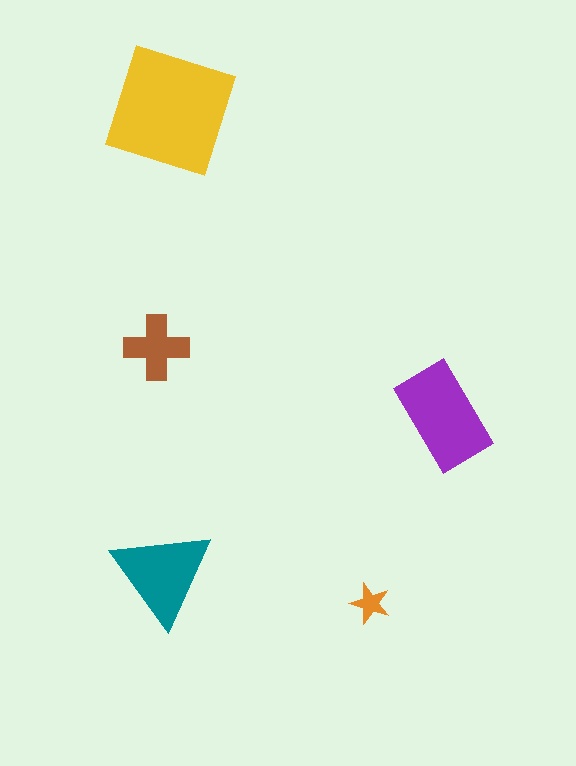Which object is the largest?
The yellow square.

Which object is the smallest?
The orange star.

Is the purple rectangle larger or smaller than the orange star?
Larger.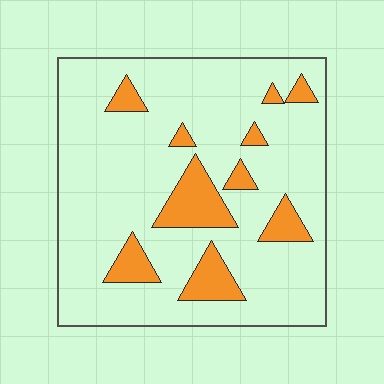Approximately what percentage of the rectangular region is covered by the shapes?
Approximately 15%.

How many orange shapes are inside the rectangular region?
10.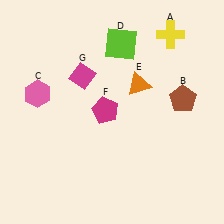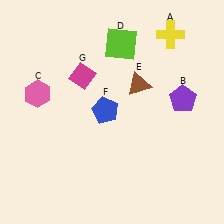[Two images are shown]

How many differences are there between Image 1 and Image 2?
There are 3 differences between the two images.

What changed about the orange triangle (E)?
In Image 1, E is orange. In Image 2, it changed to brown.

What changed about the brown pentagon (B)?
In Image 1, B is brown. In Image 2, it changed to purple.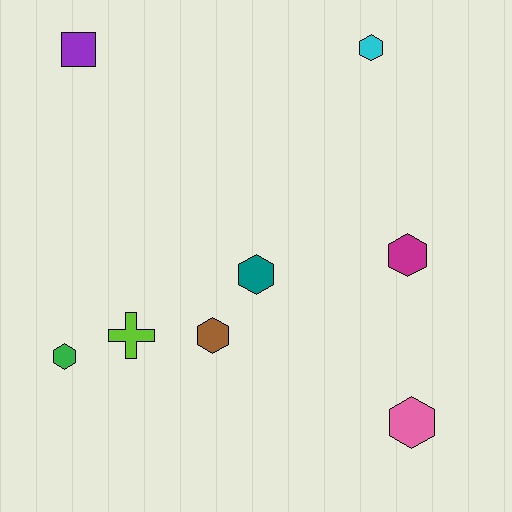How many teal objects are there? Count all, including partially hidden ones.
There is 1 teal object.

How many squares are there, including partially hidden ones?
There is 1 square.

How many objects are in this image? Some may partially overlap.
There are 8 objects.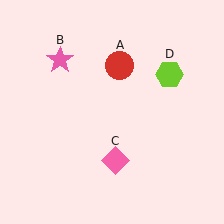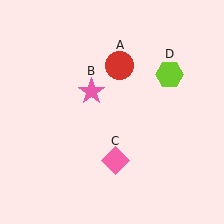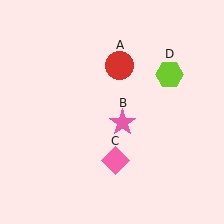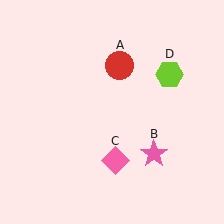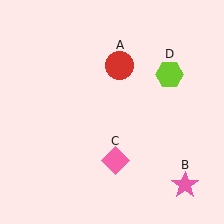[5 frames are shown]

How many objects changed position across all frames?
1 object changed position: pink star (object B).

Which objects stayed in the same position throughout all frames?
Red circle (object A) and pink diamond (object C) and lime hexagon (object D) remained stationary.